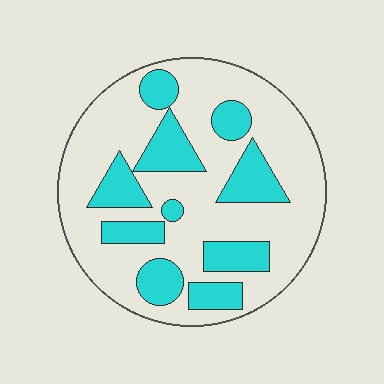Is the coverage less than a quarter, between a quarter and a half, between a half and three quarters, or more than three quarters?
Between a quarter and a half.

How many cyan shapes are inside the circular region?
10.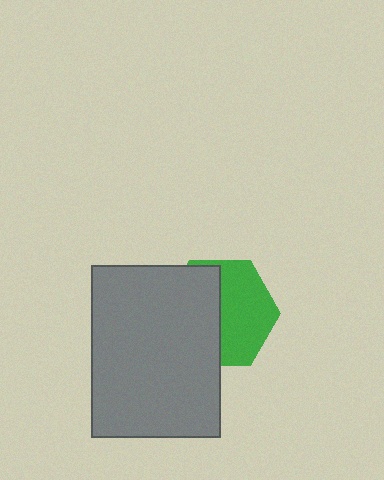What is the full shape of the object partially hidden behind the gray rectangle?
The partially hidden object is a green hexagon.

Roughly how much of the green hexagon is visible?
About half of it is visible (roughly 50%).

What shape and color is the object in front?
The object in front is a gray rectangle.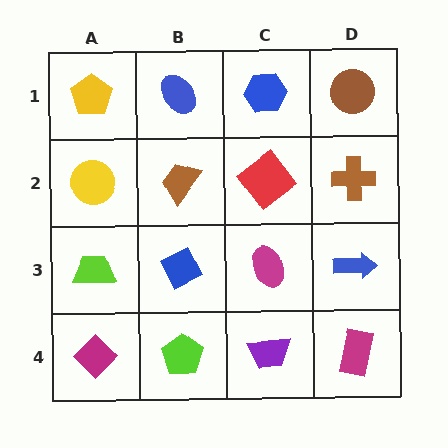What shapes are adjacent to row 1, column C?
A red diamond (row 2, column C), a blue ellipse (row 1, column B), a brown circle (row 1, column D).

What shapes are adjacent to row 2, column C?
A blue hexagon (row 1, column C), a magenta ellipse (row 3, column C), a brown trapezoid (row 2, column B), a brown cross (row 2, column D).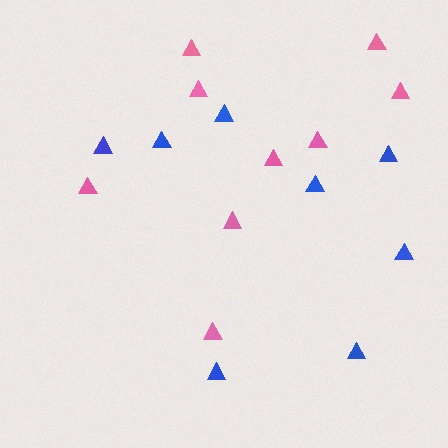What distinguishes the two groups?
There are 2 groups: one group of pink triangles (9) and one group of blue triangles (8).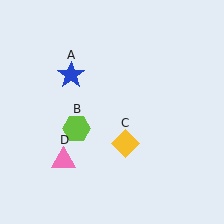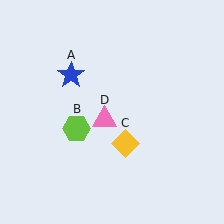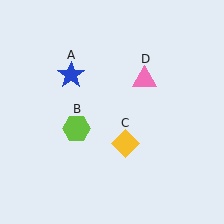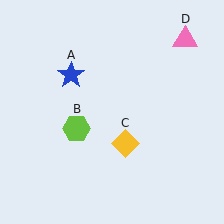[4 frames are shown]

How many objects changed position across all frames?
1 object changed position: pink triangle (object D).